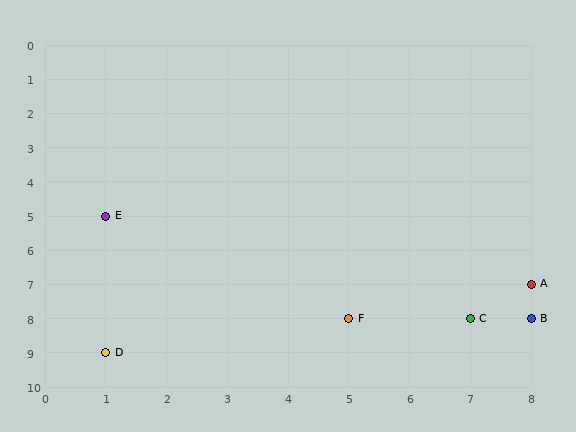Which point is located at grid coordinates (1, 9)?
Point D is at (1, 9).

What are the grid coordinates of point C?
Point C is at grid coordinates (7, 8).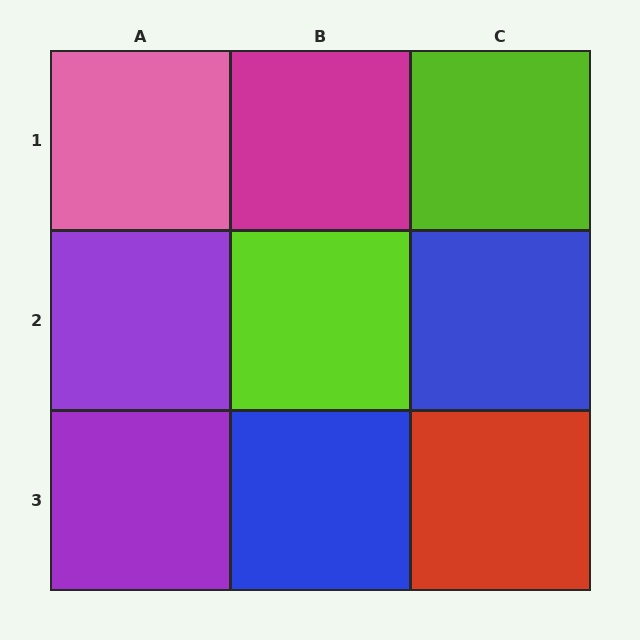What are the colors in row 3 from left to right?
Purple, blue, red.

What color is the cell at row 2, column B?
Lime.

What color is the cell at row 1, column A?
Pink.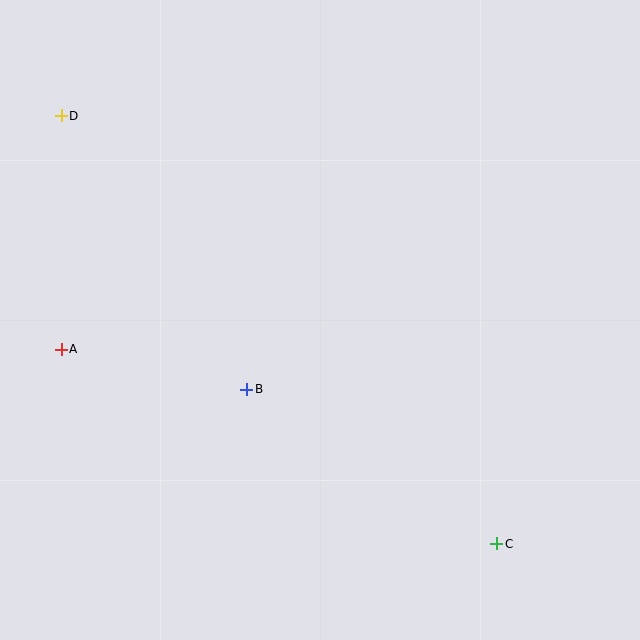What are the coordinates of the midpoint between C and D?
The midpoint between C and D is at (279, 330).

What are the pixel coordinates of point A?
Point A is at (61, 349).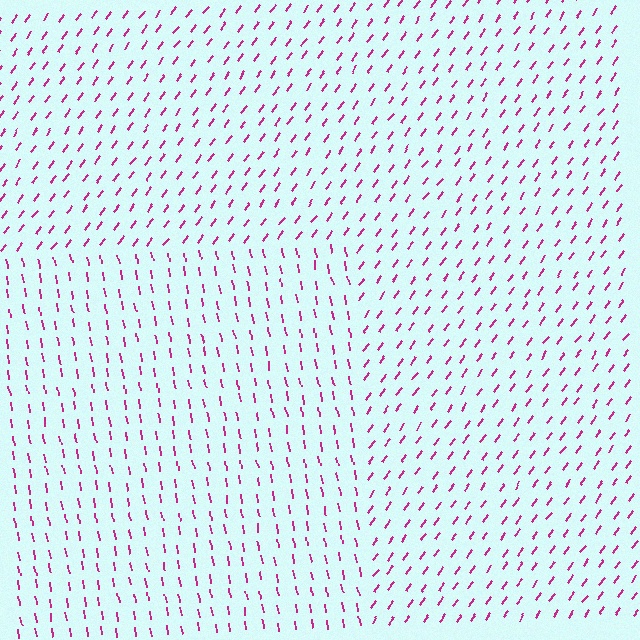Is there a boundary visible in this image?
Yes, there is a texture boundary formed by a change in line orientation.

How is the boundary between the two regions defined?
The boundary is defined purely by a change in line orientation (approximately 45 degrees difference). All lines are the same color and thickness.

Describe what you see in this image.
The image is filled with small magenta line segments. A rectangle region in the image has lines oriented differently from the surrounding lines, creating a visible texture boundary.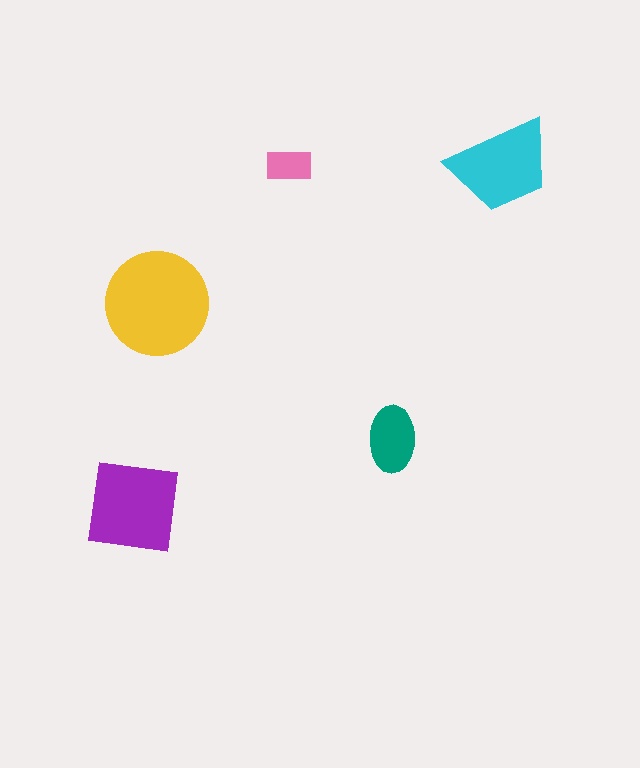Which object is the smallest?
The pink rectangle.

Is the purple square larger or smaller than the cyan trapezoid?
Larger.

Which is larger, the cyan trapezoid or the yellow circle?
The yellow circle.